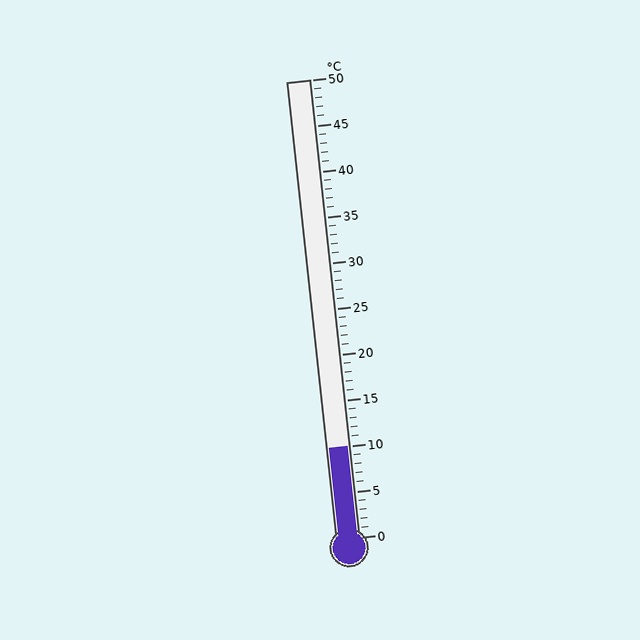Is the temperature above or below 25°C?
The temperature is below 25°C.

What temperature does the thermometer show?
The thermometer shows approximately 10°C.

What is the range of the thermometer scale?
The thermometer scale ranges from 0°C to 50°C.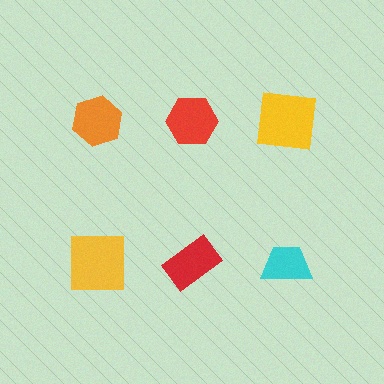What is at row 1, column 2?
A red hexagon.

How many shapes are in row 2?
3 shapes.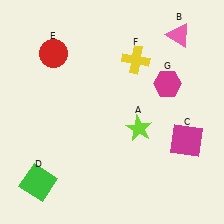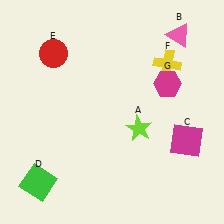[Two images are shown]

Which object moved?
The yellow cross (F) moved right.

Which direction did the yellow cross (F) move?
The yellow cross (F) moved right.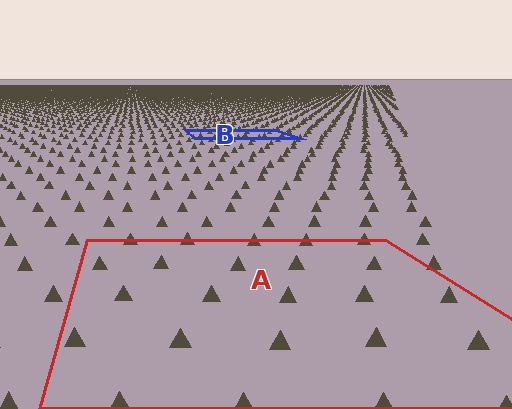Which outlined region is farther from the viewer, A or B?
Region B is farther from the viewer — the texture elements inside it appear smaller and more densely packed.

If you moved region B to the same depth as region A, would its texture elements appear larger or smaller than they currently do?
They would appear larger. At a closer depth, the same texture elements are projected at a bigger on-screen size.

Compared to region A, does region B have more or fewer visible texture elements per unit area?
Region B has more texture elements per unit area — they are packed more densely because it is farther away.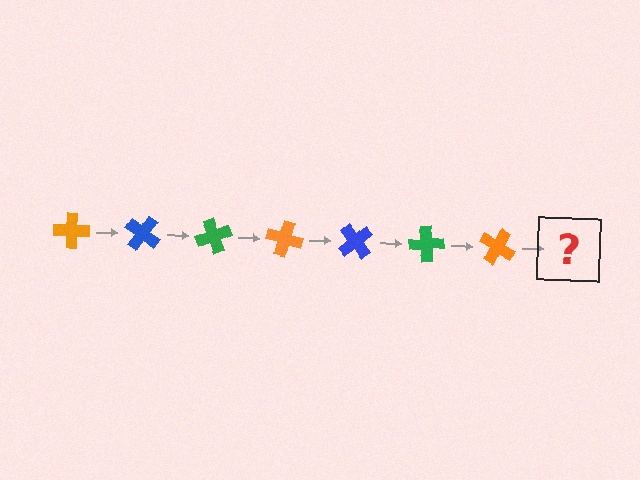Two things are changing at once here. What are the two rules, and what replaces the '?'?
The two rules are that it rotates 35 degrees each step and the color cycles through orange, blue, and green. The '?' should be a blue cross, rotated 245 degrees from the start.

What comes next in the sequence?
The next element should be a blue cross, rotated 245 degrees from the start.